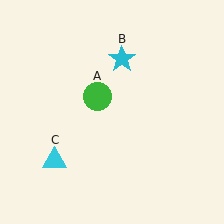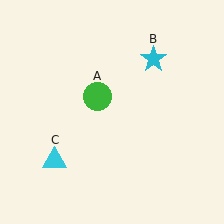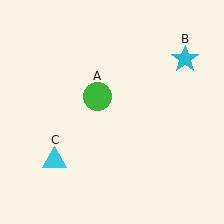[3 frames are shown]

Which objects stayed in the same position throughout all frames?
Green circle (object A) and cyan triangle (object C) remained stationary.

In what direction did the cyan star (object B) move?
The cyan star (object B) moved right.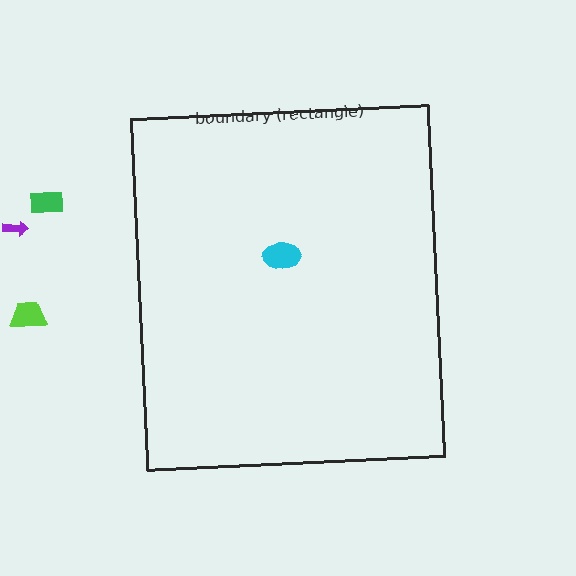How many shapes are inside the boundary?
1 inside, 3 outside.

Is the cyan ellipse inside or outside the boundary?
Inside.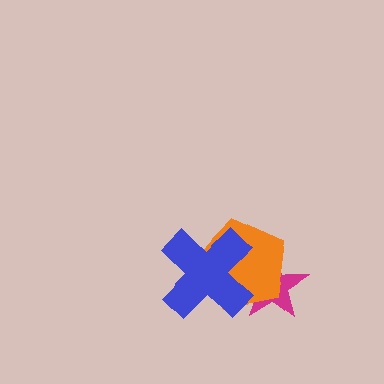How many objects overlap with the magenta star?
2 objects overlap with the magenta star.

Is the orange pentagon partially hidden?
Yes, it is partially covered by another shape.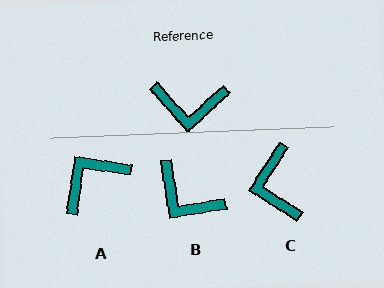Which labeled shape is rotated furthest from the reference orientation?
A, about 140 degrees away.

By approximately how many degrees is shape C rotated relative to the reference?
Approximately 75 degrees clockwise.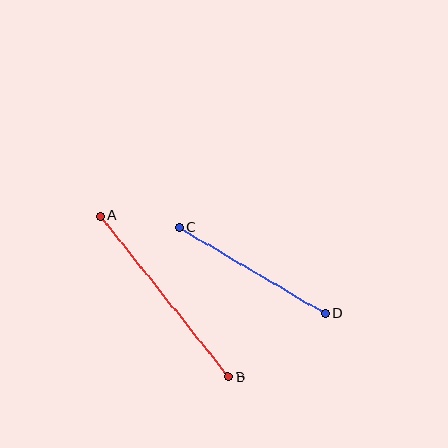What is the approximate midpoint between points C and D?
The midpoint is at approximately (252, 270) pixels.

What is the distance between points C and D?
The distance is approximately 169 pixels.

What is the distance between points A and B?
The distance is approximately 206 pixels.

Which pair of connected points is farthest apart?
Points A and B are farthest apart.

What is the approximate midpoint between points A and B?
The midpoint is at approximately (164, 296) pixels.